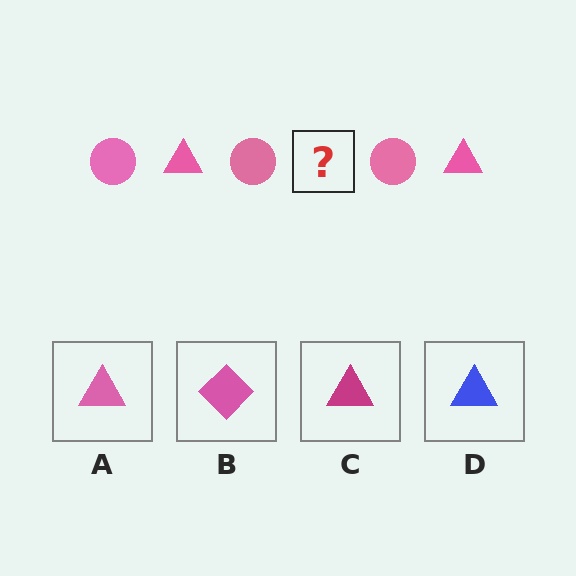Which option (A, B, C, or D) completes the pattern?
A.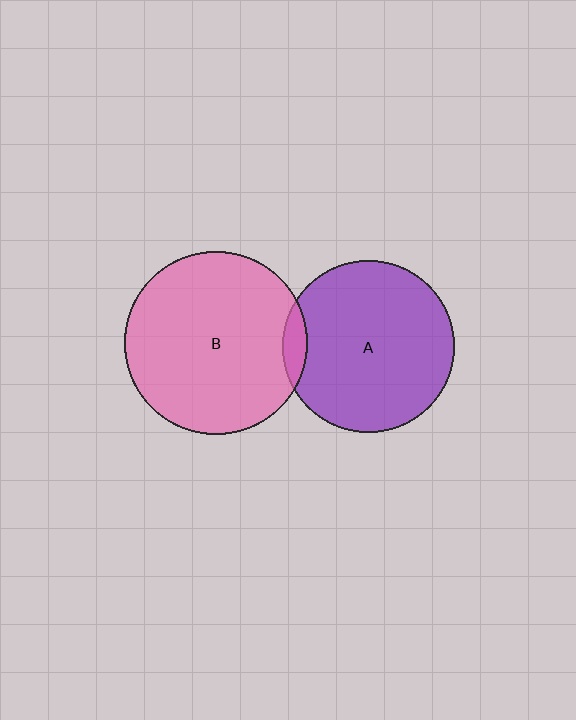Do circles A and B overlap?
Yes.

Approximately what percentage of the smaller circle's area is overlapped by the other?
Approximately 5%.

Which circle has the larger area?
Circle B (pink).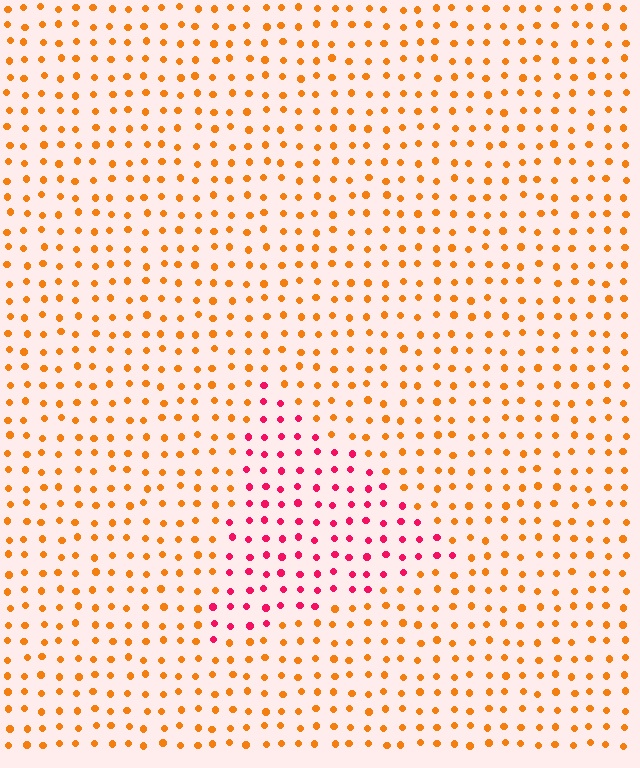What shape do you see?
I see a triangle.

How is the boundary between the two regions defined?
The boundary is defined purely by a slight shift in hue (about 51 degrees). Spacing, size, and orientation are identical on both sides.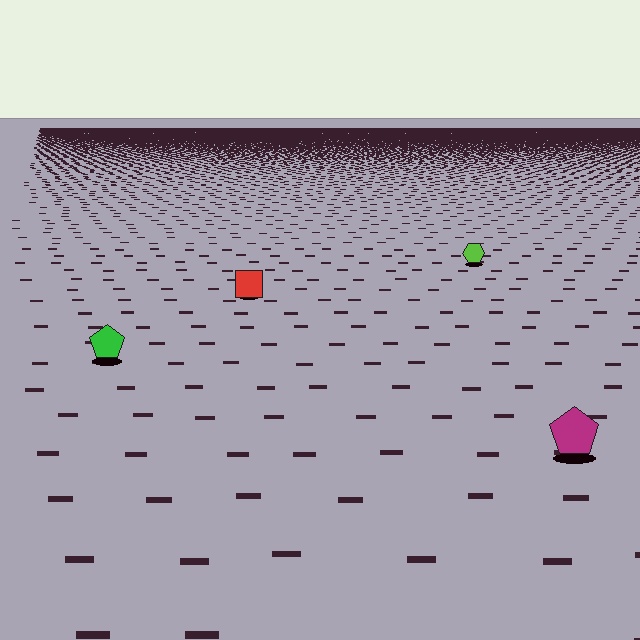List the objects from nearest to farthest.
From nearest to farthest: the magenta pentagon, the green pentagon, the red square, the lime hexagon.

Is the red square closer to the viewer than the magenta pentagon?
No. The magenta pentagon is closer — you can tell from the texture gradient: the ground texture is coarser near it.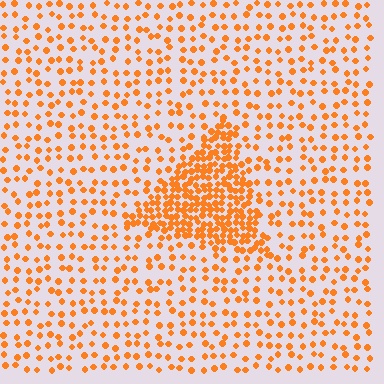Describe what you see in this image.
The image contains small orange elements arranged at two different densities. A triangle-shaped region is visible where the elements are more densely packed than the surrounding area.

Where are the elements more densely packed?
The elements are more densely packed inside the triangle boundary.